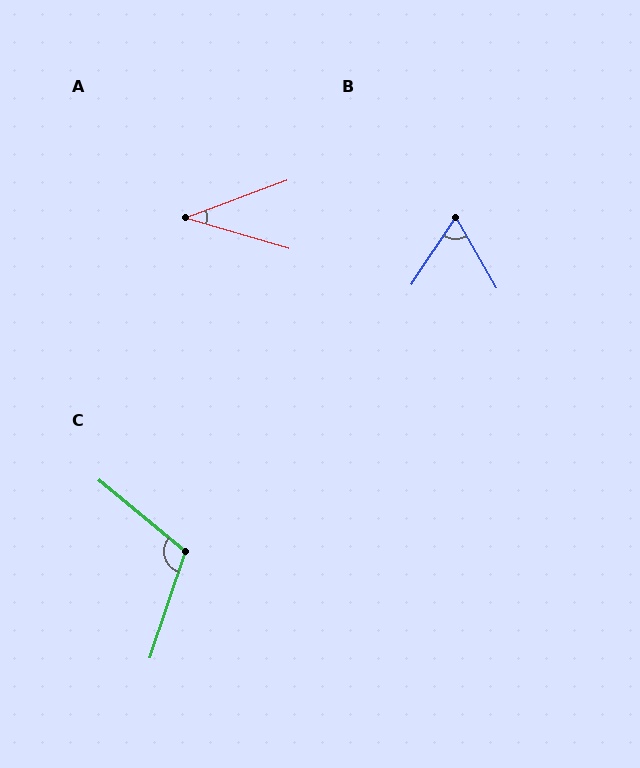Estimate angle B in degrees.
Approximately 63 degrees.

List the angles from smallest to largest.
A (37°), B (63°), C (111°).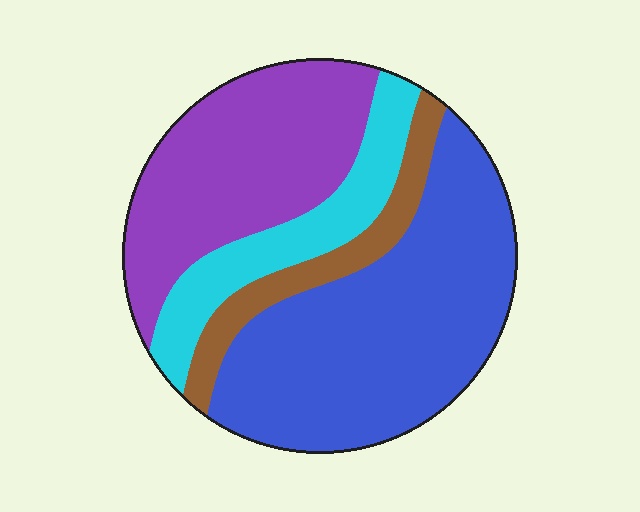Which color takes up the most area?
Blue, at roughly 45%.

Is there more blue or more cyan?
Blue.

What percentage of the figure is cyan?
Cyan takes up about one sixth (1/6) of the figure.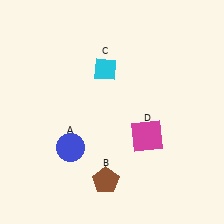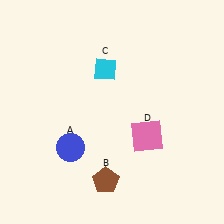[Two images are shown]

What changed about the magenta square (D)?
In Image 1, D is magenta. In Image 2, it changed to pink.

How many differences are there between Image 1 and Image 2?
There is 1 difference between the two images.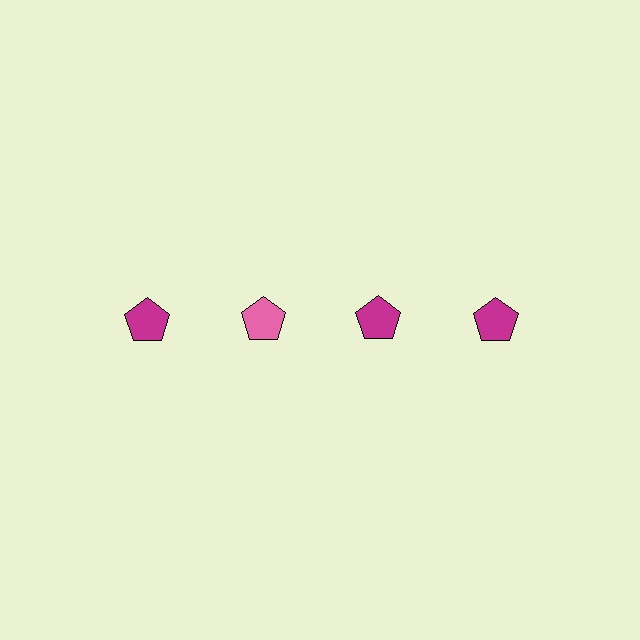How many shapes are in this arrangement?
There are 4 shapes arranged in a grid pattern.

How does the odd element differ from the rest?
It has a different color: pink instead of magenta.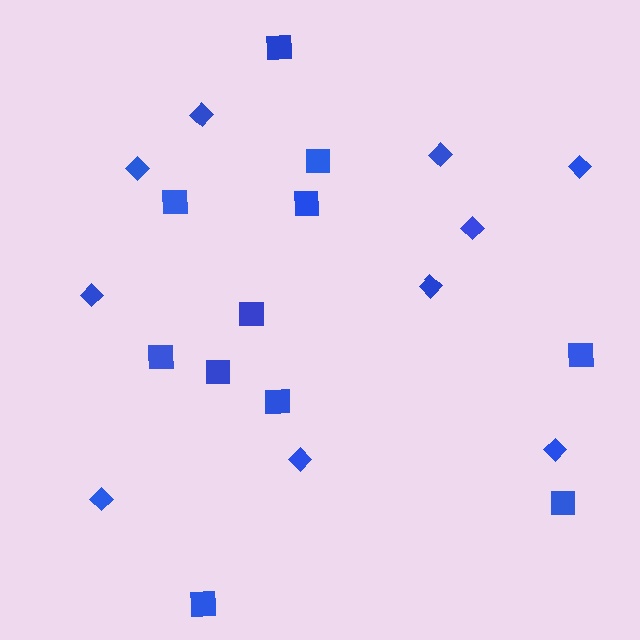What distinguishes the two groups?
There are 2 groups: one group of squares (11) and one group of diamonds (10).